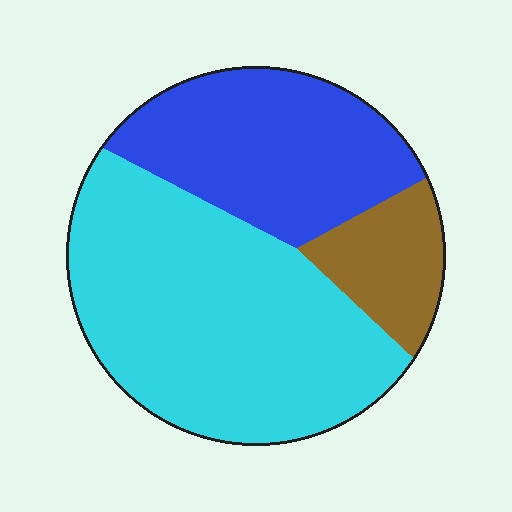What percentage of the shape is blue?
Blue covers around 30% of the shape.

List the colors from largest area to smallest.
From largest to smallest: cyan, blue, brown.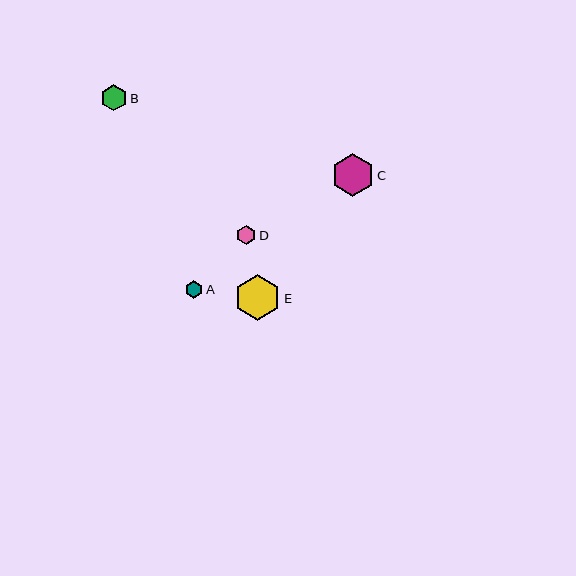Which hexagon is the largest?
Hexagon E is the largest with a size of approximately 46 pixels.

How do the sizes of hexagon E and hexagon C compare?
Hexagon E and hexagon C are approximately the same size.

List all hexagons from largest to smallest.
From largest to smallest: E, C, B, D, A.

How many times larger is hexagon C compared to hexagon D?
Hexagon C is approximately 2.2 times the size of hexagon D.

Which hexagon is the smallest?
Hexagon A is the smallest with a size of approximately 17 pixels.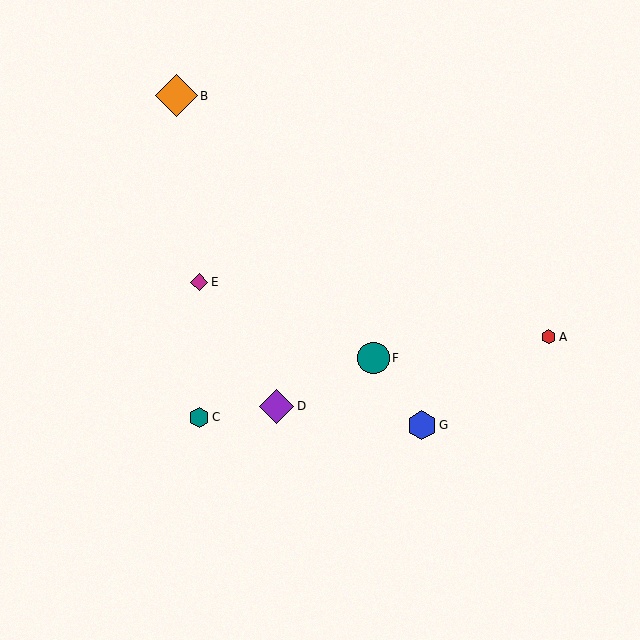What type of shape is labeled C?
Shape C is a teal hexagon.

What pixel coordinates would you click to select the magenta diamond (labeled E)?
Click at (199, 282) to select the magenta diamond E.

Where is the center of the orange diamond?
The center of the orange diamond is at (176, 96).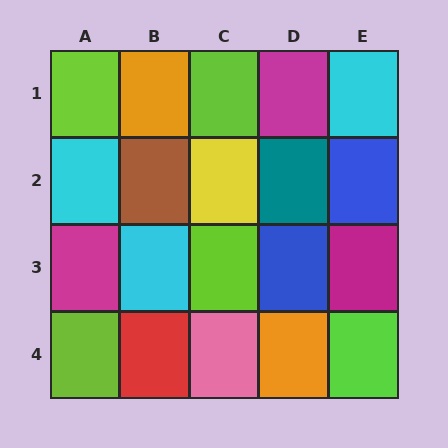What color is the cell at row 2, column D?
Teal.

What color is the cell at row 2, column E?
Blue.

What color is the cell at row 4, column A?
Lime.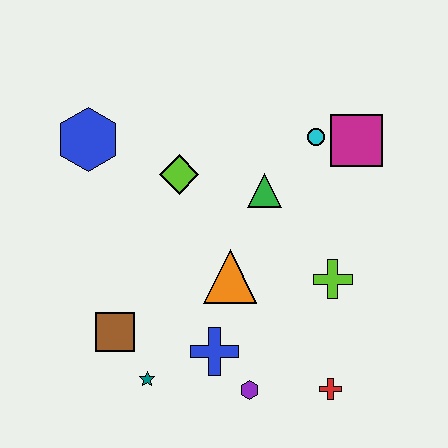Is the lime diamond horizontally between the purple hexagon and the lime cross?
No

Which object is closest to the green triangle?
The cyan circle is closest to the green triangle.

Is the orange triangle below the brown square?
No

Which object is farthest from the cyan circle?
The teal star is farthest from the cyan circle.